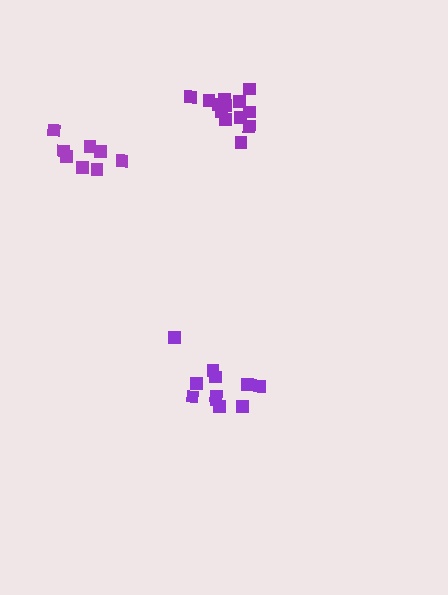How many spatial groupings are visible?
There are 3 spatial groupings.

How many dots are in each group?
Group 1: 13 dots, Group 2: 11 dots, Group 3: 8 dots (32 total).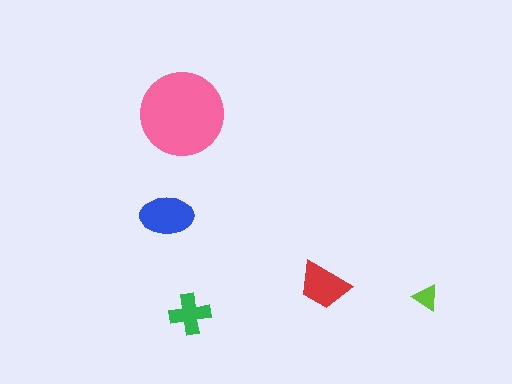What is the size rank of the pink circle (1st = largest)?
1st.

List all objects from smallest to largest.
The lime triangle, the green cross, the red trapezoid, the blue ellipse, the pink circle.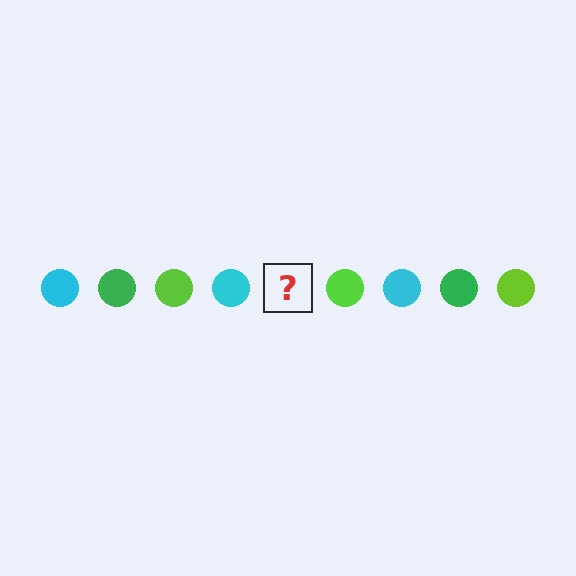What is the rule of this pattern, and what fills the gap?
The rule is that the pattern cycles through cyan, green, lime circles. The gap should be filled with a green circle.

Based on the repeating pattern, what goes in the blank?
The blank should be a green circle.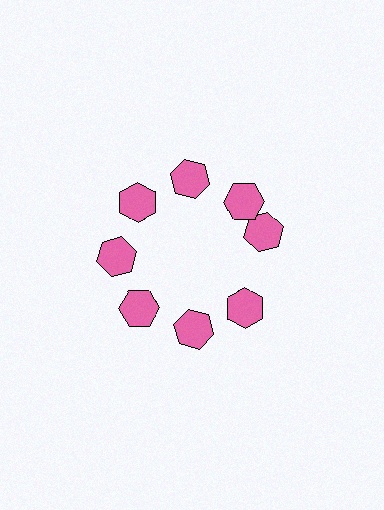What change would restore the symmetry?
The symmetry would be restored by rotating it back into even spacing with its neighbors so that all 8 hexagons sit at equal angles and equal distance from the center.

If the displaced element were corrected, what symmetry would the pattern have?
It would have 8-fold rotational symmetry — the pattern would map onto itself every 45 degrees.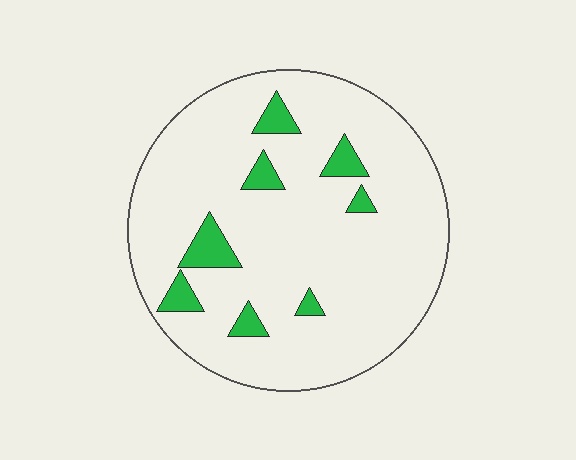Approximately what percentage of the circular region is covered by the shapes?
Approximately 10%.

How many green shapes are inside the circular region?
8.